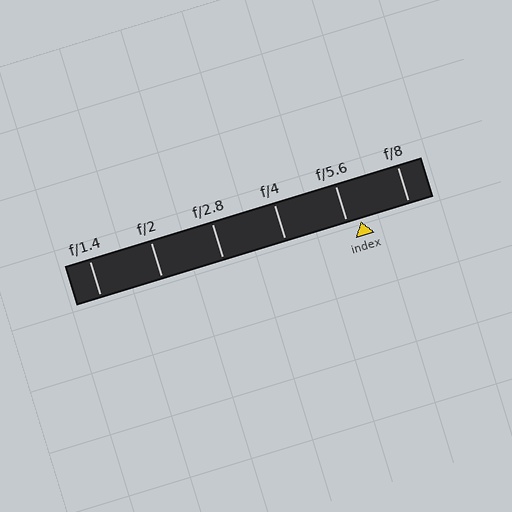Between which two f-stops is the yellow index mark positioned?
The index mark is between f/5.6 and f/8.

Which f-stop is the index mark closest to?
The index mark is closest to f/5.6.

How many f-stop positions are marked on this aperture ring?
There are 6 f-stop positions marked.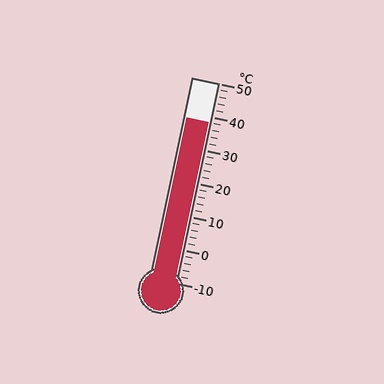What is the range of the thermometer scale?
The thermometer scale ranges from -10°C to 50°C.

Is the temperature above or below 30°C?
The temperature is above 30°C.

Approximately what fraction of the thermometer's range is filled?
The thermometer is filled to approximately 80% of its range.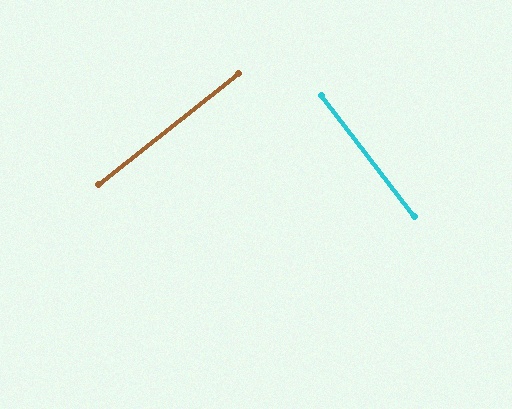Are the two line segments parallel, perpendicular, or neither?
Perpendicular — they meet at approximately 89°.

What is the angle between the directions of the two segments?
Approximately 89 degrees.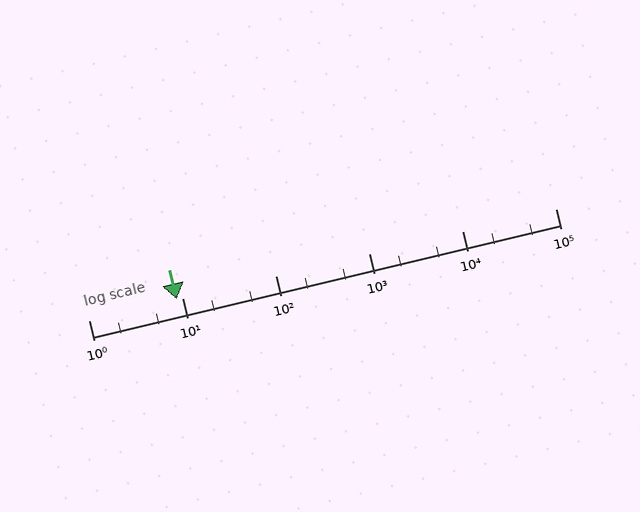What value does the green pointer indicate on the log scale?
The pointer indicates approximately 8.7.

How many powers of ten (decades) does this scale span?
The scale spans 5 decades, from 1 to 100000.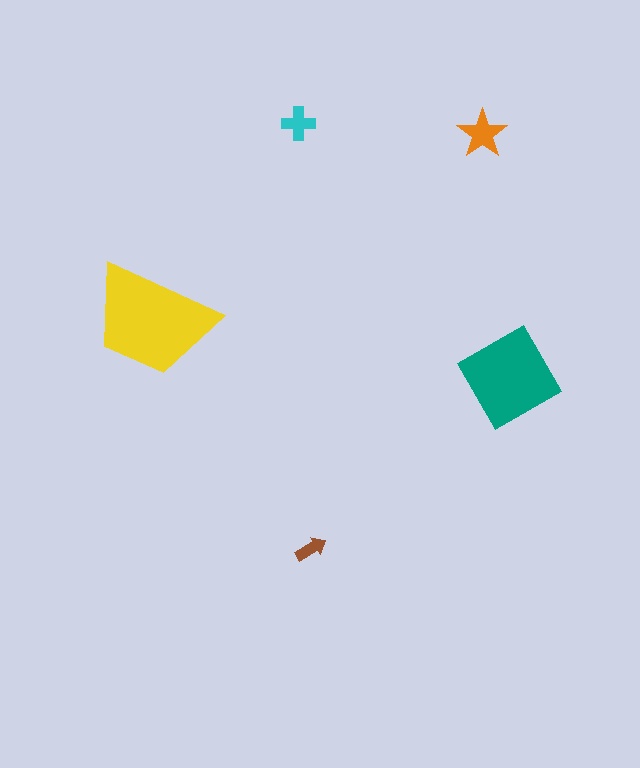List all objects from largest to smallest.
The yellow trapezoid, the teal diamond, the orange star, the cyan cross, the brown arrow.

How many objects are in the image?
There are 5 objects in the image.